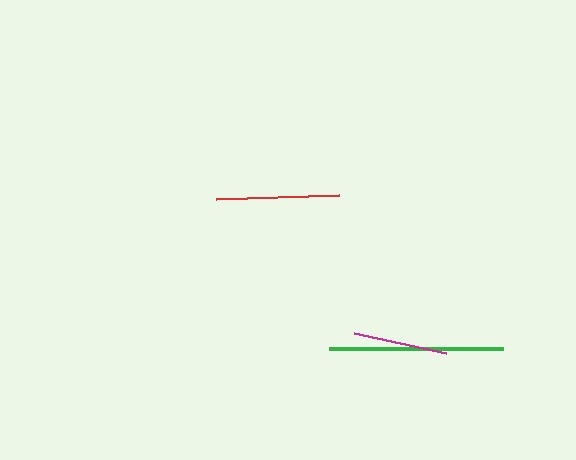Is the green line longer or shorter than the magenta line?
The green line is longer than the magenta line.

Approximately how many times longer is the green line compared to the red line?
The green line is approximately 1.4 times the length of the red line.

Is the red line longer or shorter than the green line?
The green line is longer than the red line.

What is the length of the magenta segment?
The magenta segment is approximately 95 pixels long.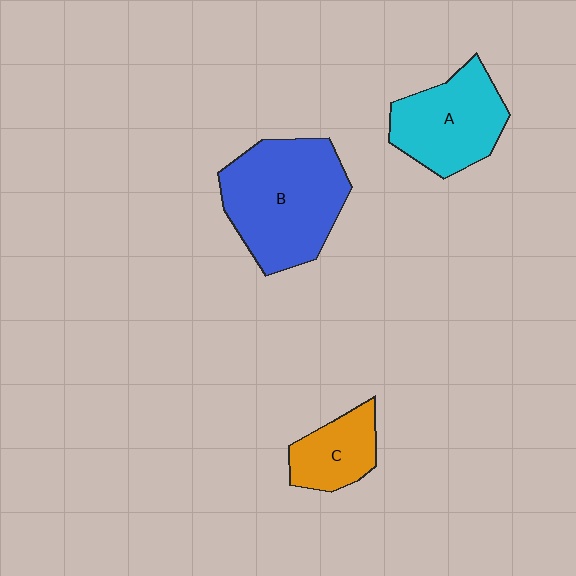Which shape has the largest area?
Shape B (blue).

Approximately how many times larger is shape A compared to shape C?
Approximately 1.6 times.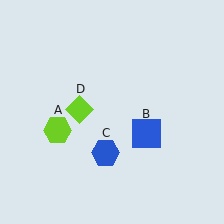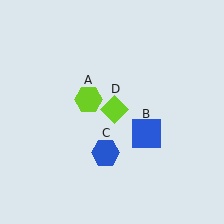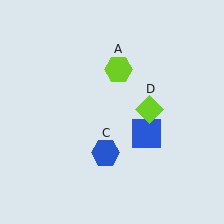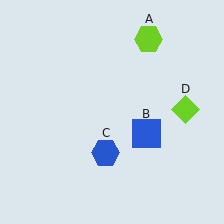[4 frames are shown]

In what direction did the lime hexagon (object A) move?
The lime hexagon (object A) moved up and to the right.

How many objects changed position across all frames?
2 objects changed position: lime hexagon (object A), lime diamond (object D).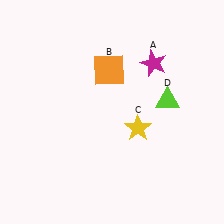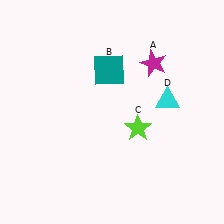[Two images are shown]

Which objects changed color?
B changed from orange to teal. C changed from yellow to lime. D changed from lime to cyan.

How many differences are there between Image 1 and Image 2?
There are 3 differences between the two images.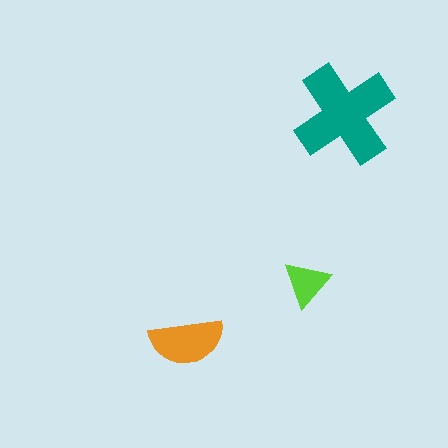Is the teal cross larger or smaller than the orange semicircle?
Larger.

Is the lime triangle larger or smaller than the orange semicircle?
Smaller.